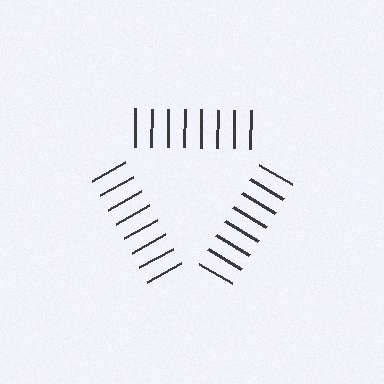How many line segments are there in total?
24 — 8 along each of the 3 edges.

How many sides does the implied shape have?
3 sides — the line-ends trace a triangle.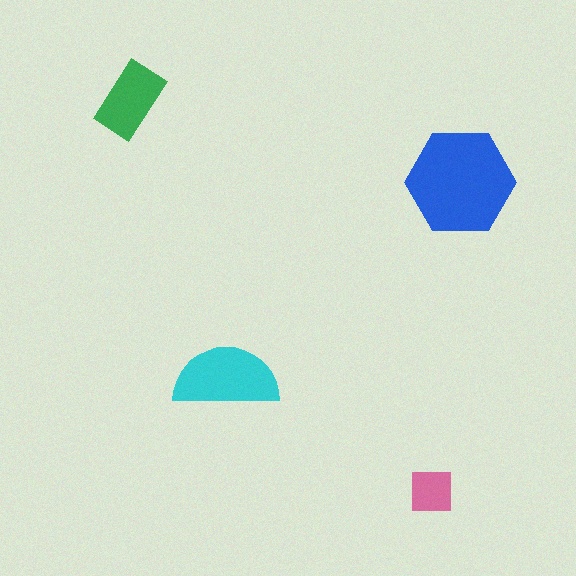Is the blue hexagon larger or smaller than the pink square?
Larger.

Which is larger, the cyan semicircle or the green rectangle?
The cyan semicircle.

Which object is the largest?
The blue hexagon.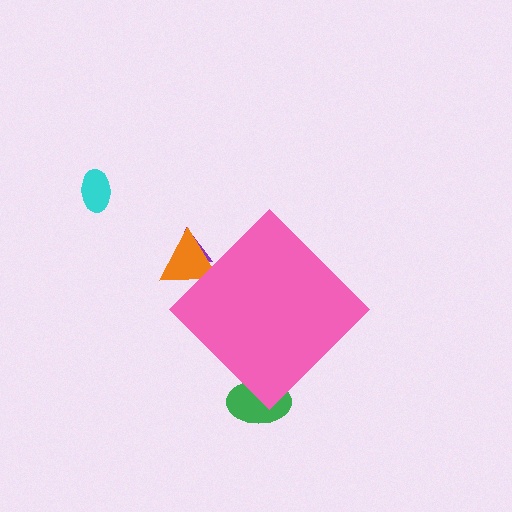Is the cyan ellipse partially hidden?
No, the cyan ellipse is fully visible.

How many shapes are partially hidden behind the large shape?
3 shapes are partially hidden.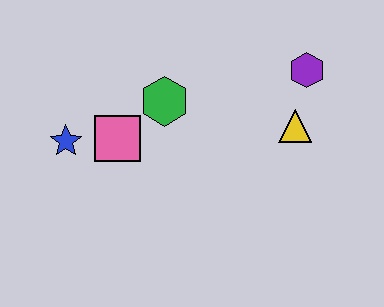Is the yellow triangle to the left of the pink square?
No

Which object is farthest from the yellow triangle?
The blue star is farthest from the yellow triangle.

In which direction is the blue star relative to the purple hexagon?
The blue star is to the left of the purple hexagon.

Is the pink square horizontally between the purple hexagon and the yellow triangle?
No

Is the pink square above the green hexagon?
No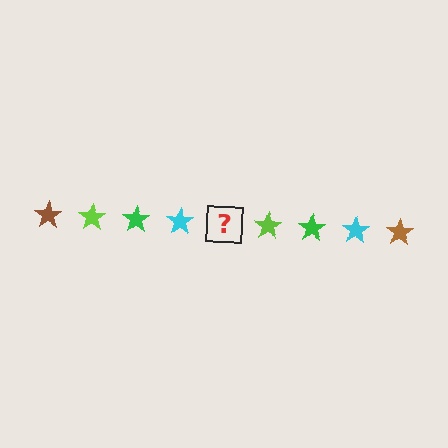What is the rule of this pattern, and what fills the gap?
The rule is that the pattern cycles through brown, lime, green, cyan stars. The gap should be filled with a brown star.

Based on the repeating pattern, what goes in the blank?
The blank should be a brown star.